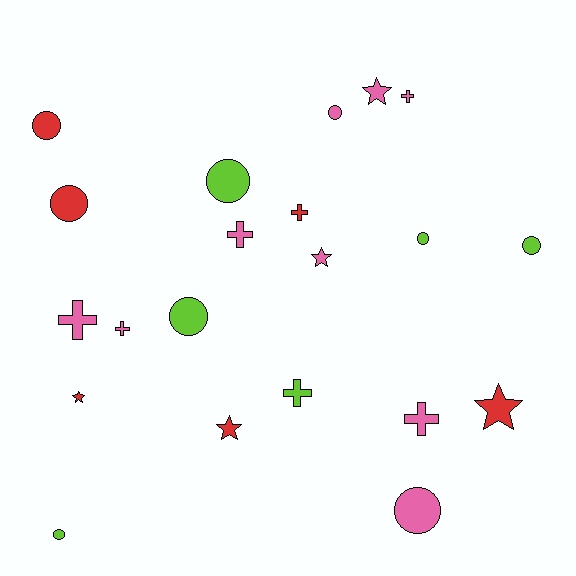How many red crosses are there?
There is 1 red cross.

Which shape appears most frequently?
Circle, with 9 objects.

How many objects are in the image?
There are 21 objects.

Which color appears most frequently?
Pink, with 9 objects.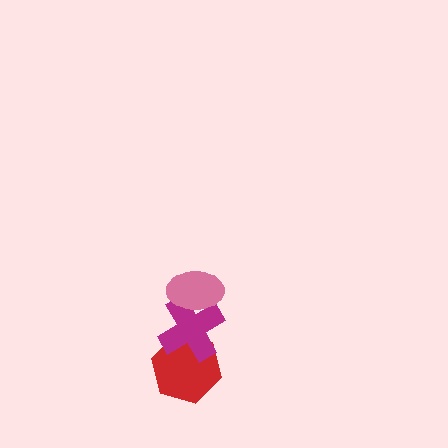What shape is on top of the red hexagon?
The magenta cross is on top of the red hexagon.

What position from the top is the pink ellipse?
The pink ellipse is 1st from the top.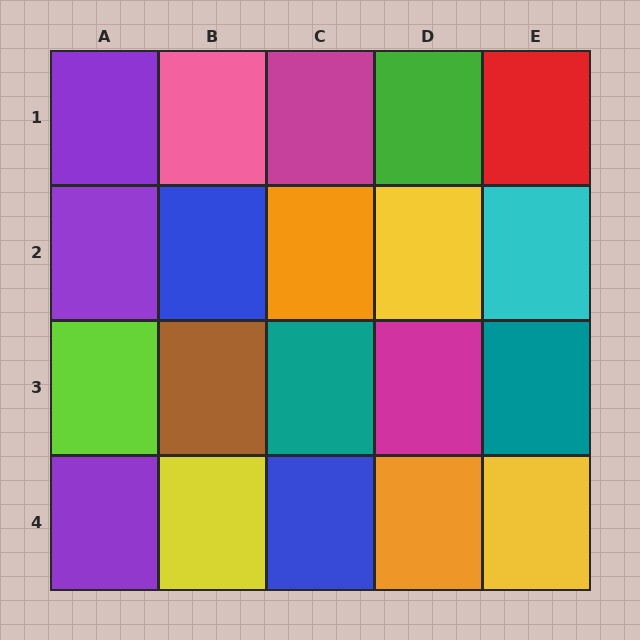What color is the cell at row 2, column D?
Yellow.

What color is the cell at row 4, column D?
Orange.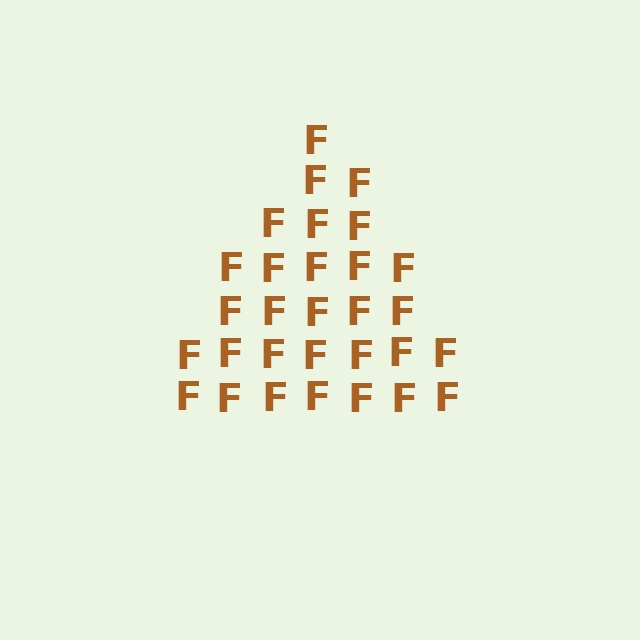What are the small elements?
The small elements are letter F's.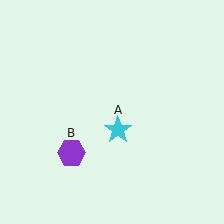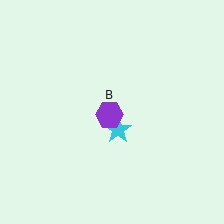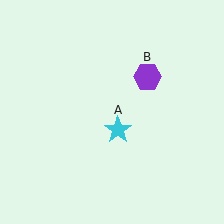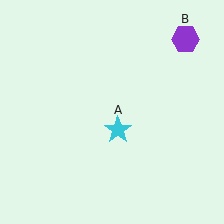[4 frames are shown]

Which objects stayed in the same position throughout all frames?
Cyan star (object A) remained stationary.